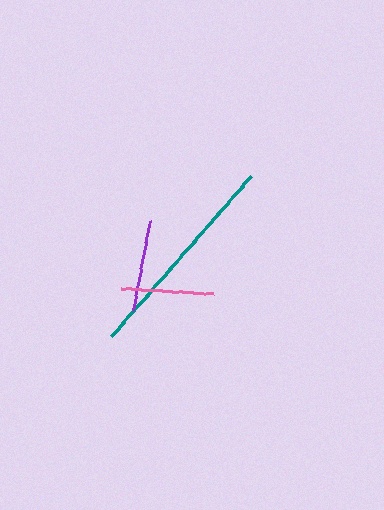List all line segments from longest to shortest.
From longest to shortest: teal, pink, purple.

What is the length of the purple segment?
The purple segment is approximately 92 pixels long.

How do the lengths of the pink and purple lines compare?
The pink and purple lines are approximately the same length.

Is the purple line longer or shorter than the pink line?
The pink line is longer than the purple line.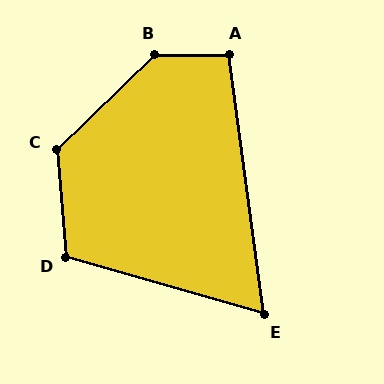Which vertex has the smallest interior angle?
E, at approximately 66 degrees.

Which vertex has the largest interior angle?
B, at approximately 136 degrees.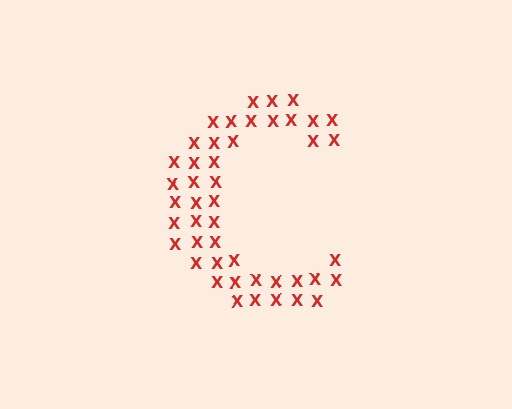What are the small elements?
The small elements are letter X's.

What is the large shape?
The large shape is the letter C.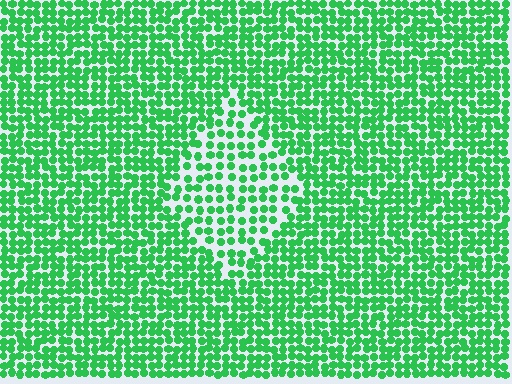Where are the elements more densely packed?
The elements are more densely packed outside the diamond boundary.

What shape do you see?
I see a diamond.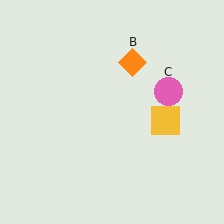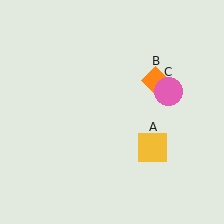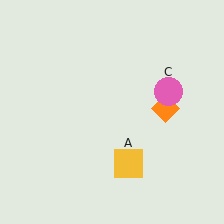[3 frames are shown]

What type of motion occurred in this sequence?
The yellow square (object A), orange diamond (object B) rotated clockwise around the center of the scene.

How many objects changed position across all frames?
2 objects changed position: yellow square (object A), orange diamond (object B).